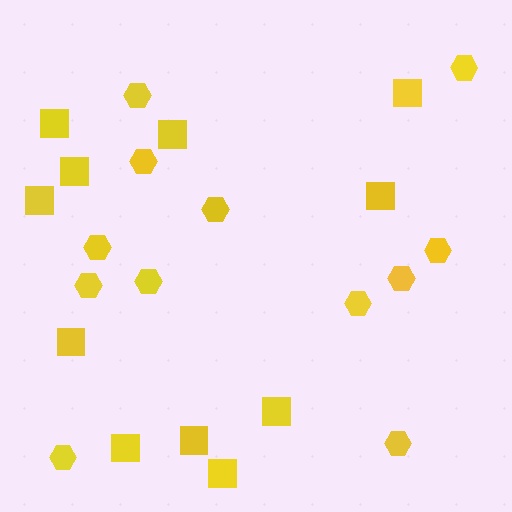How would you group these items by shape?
There are 2 groups: one group of squares (11) and one group of hexagons (12).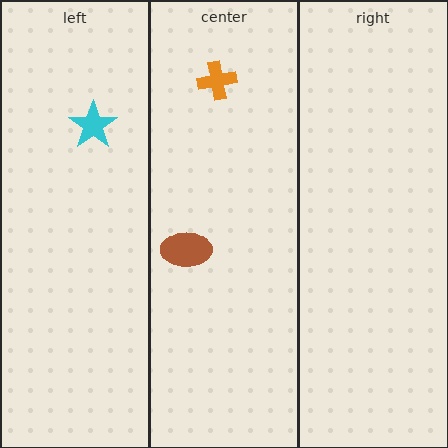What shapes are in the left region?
The cyan star.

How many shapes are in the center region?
2.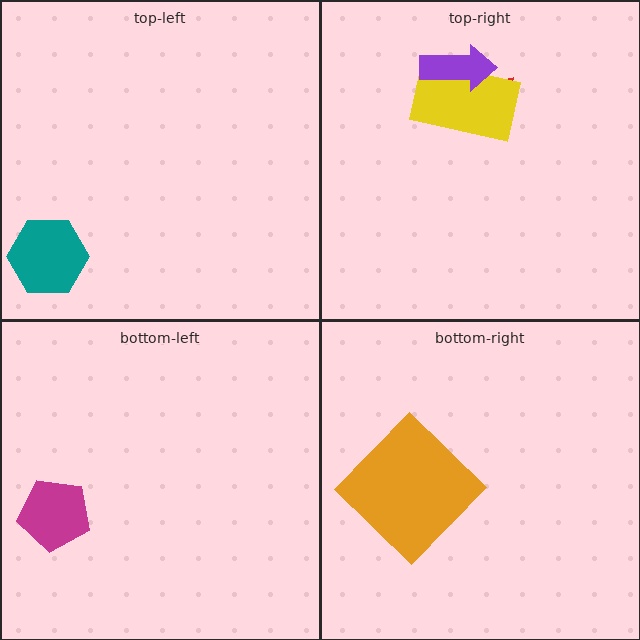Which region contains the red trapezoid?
The top-right region.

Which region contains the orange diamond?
The bottom-right region.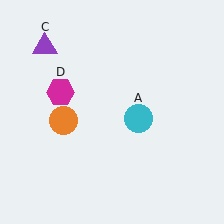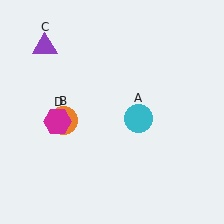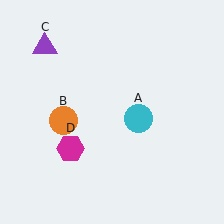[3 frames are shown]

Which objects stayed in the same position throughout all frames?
Cyan circle (object A) and orange circle (object B) and purple triangle (object C) remained stationary.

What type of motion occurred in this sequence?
The magenta hexagon (object D) rotated counterclockwise around the center of the scene.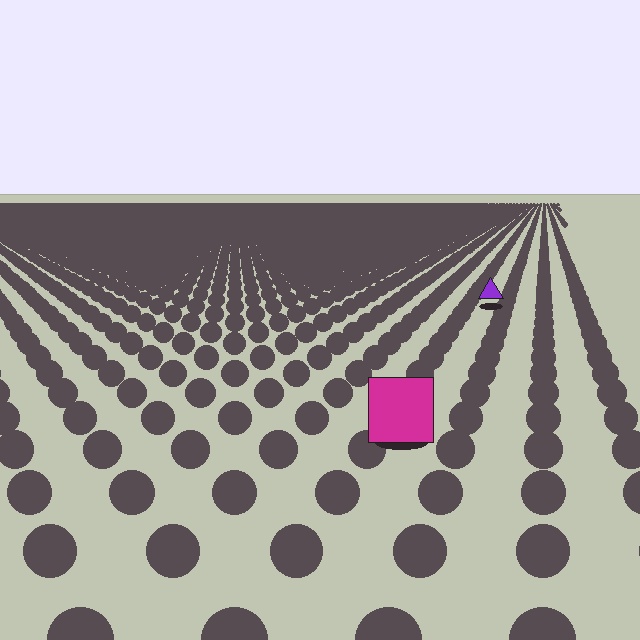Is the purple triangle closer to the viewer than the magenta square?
No. The magenta square is closer — you can tell from the texture gradient: the ground texture is coarser near it.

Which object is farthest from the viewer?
The purple triangle is farthest from the viewer. It appears smaller and the ground texture around it is denser.